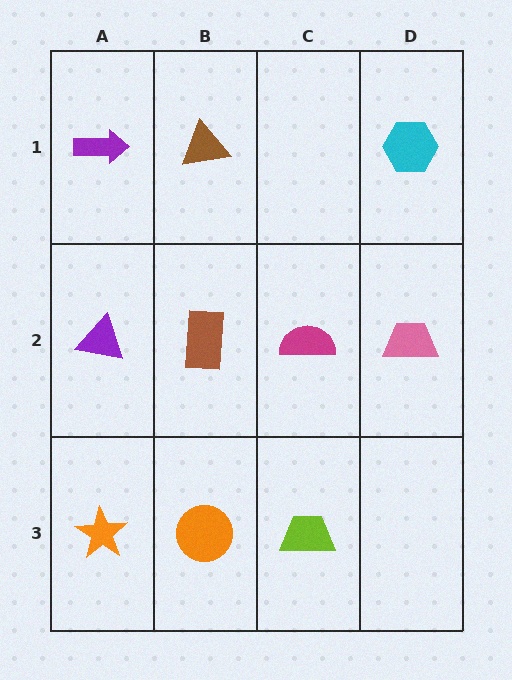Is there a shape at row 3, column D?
No, that cell is empty.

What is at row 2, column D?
A pink trapezoid.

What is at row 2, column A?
A purple triangle.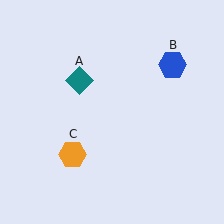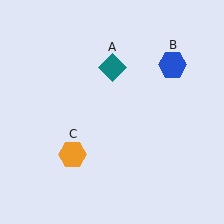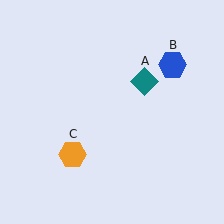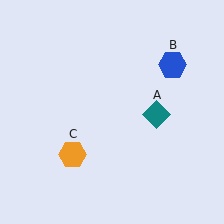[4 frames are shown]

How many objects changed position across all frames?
1 object changed position: teal diamond (object A).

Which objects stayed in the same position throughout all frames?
Blue hexagon (object B) and orange hexagon (object C) remained stationary.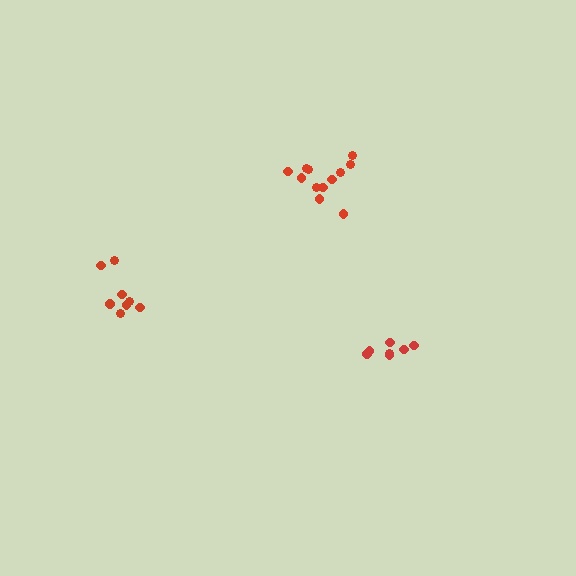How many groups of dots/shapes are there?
There are 3 groups.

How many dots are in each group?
Group 1: 12 dots, Group 2: 8 dots, Group 3: 7 dots (27 total).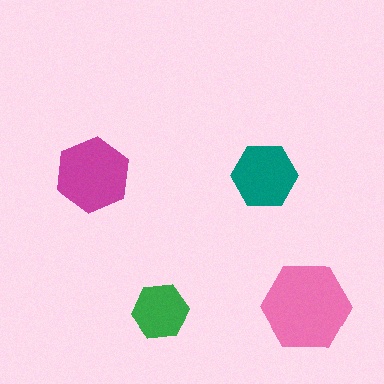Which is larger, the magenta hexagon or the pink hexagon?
The pink one.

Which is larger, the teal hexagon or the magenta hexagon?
The magenta one.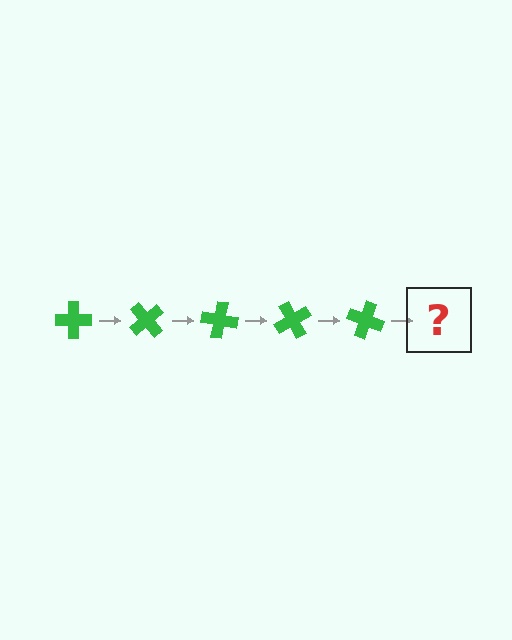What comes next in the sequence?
The next element should be a green cross rotated 250 degrees.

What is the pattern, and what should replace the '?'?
The pattern is that the cross rotates 50 degrees each step. The '?' should be a green cross rotated 250 degrees.